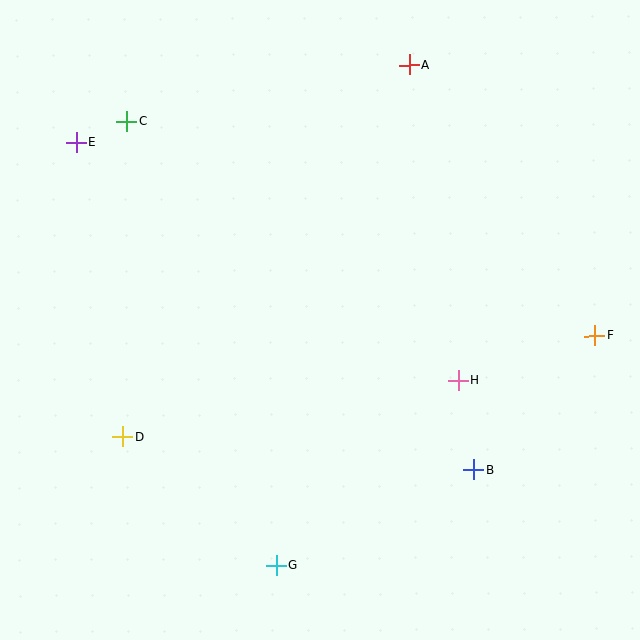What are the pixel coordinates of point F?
Point F is at (595, 336).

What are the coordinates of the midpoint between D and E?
The midpoint between D and E is at (99, 290).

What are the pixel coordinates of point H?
Point H is at (459, 381).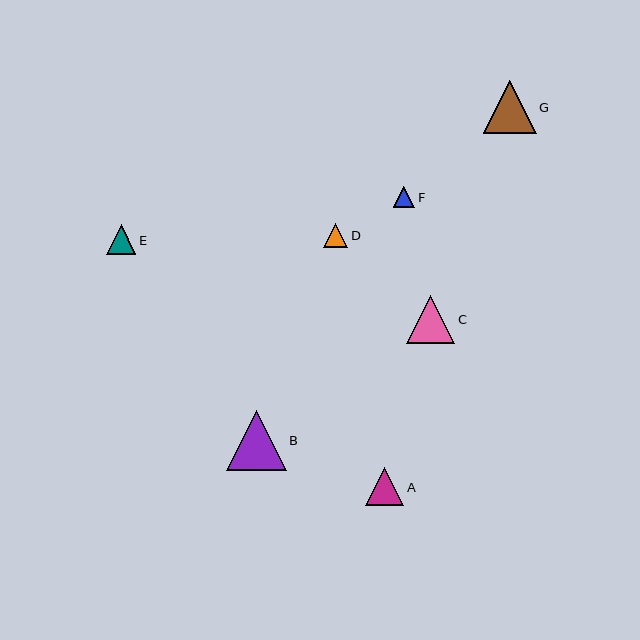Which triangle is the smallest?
Triangle F is the smallest with a size of approximately 21 pixels.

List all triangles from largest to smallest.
From largest to smallest: B, G, C, A, E, D, F.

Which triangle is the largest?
Triangle B is the largest with a size of approximately 60 pixels.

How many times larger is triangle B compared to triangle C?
Triangle B is approximately 1.2 times the size of triangle C.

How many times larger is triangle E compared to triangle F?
Triangle E is approximately 1.4 times the size of triangle F.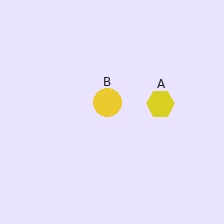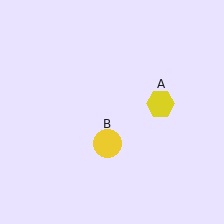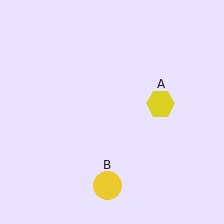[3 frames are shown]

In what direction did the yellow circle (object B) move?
The yellow circle (object B) moved down.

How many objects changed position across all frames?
1 object changed position: yellow circle (object B).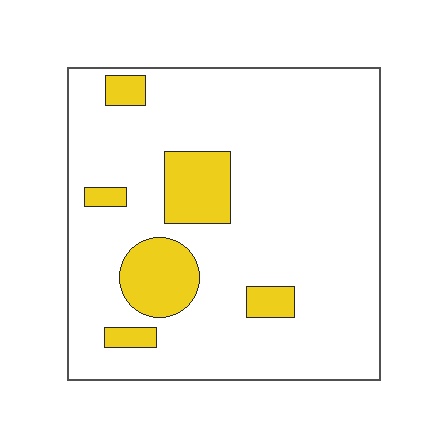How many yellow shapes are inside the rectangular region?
6.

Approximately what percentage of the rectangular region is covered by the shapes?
Approximately 15%.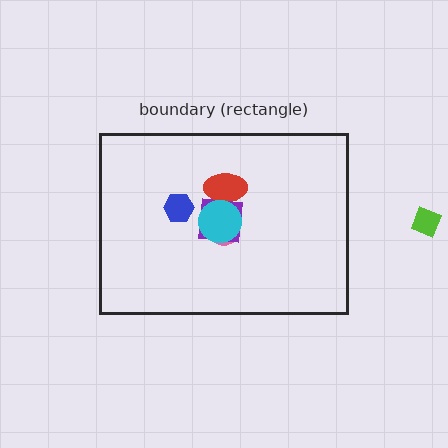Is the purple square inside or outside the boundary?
Inside.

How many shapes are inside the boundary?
5 inside, 1 outside.